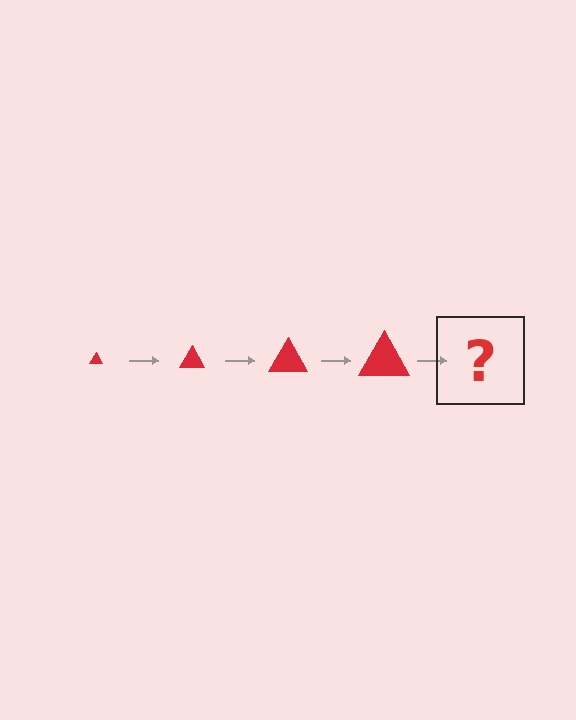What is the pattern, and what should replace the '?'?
The pattern is that the triangle gets progressively larger each step. The '?' should be a red triangle, larger than the previous one.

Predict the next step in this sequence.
The next step is a red triangle, larger than the previous one.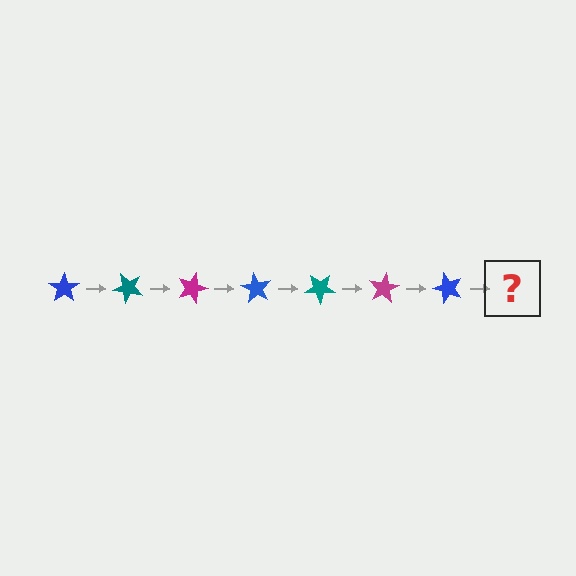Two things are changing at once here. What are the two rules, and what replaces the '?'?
The two rules are that it rotates 45 degrees each step and the color cycles through blue, teal, and magenta. The '?' should be a teal star, rotated 315 degrees from the start.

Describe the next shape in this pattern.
It should be a teal star, rotated 315 degrees from the start.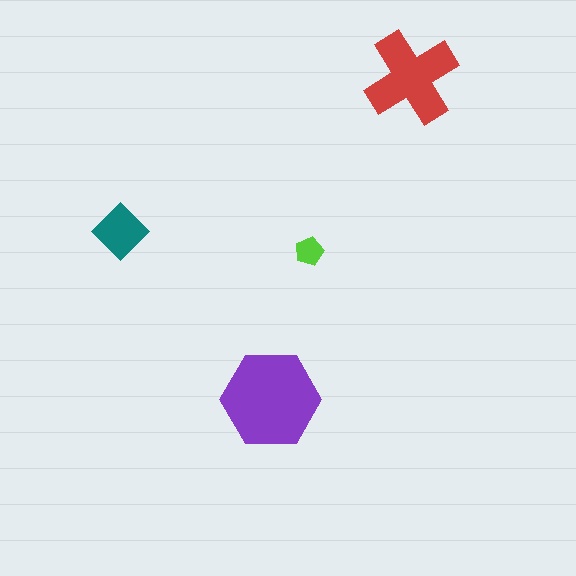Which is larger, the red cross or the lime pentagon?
The red cross.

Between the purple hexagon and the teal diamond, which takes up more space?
The purple hexagon.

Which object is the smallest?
The lime pentagon.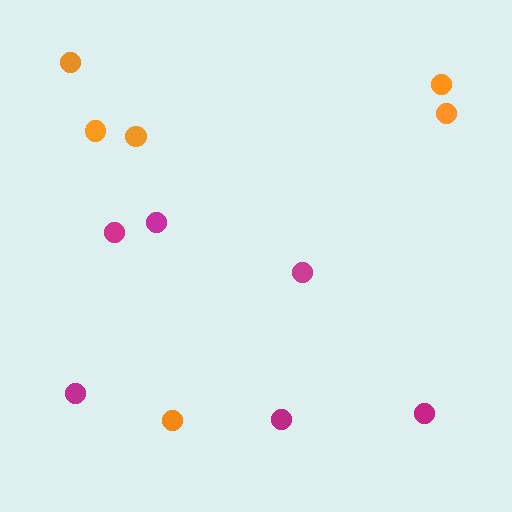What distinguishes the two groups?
There are 2 groups: one group of orange circles (6) and one group of magenta circles (6).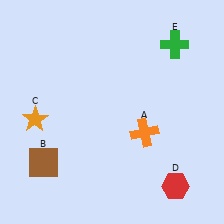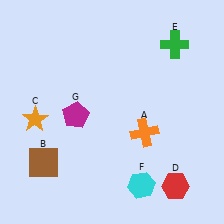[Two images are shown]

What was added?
A cyan hexagon (F), a magenta pentagon (G) were added in Image 2.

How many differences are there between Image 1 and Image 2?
There are 2 differences between the two images.